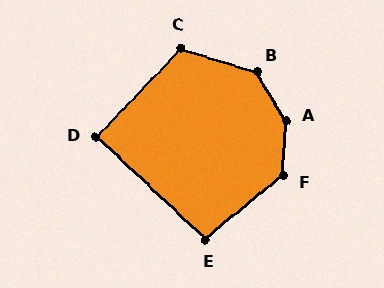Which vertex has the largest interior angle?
A, at approximately 146 degrees.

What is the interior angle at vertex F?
Approximately 132 degrees (obtuse).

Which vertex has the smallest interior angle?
D, at approximately 89 degrees.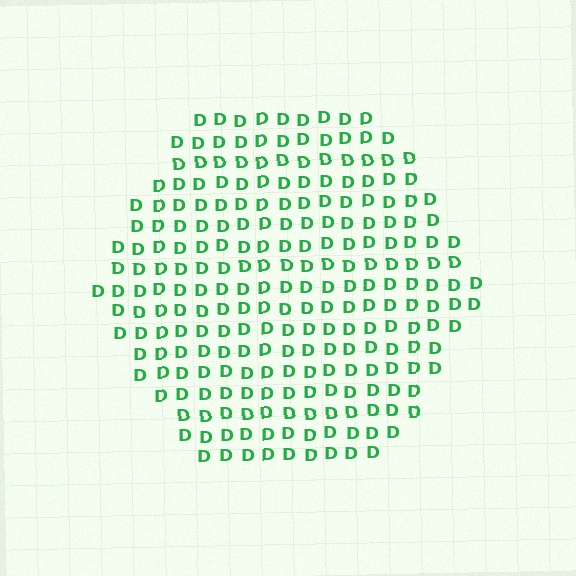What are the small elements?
The small elements are letter D's.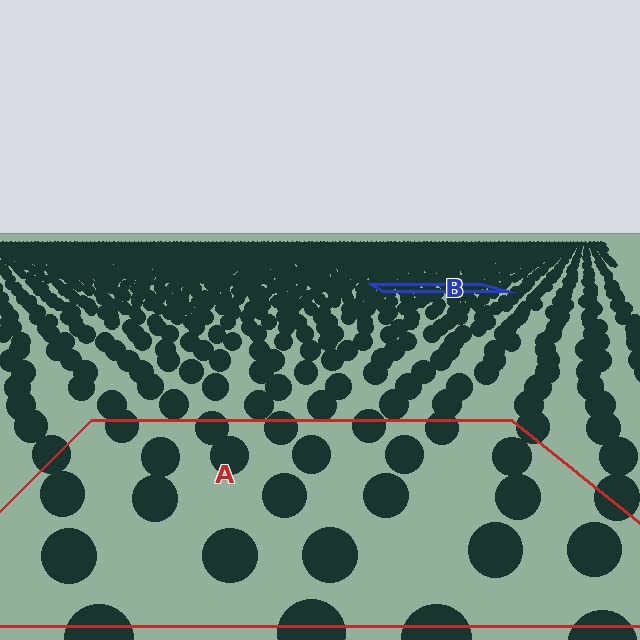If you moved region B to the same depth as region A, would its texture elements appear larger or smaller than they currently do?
They would appear larger. At a closer depth, the same texture elements are projected at a bigger on-screen size.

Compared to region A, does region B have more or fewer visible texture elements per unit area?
Region B has more texture elements per unit area — they are packed more densely because it is farther away.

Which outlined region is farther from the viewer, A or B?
Region B is farther from the viewer — the texture elements inside it appear smaller and more densely packed.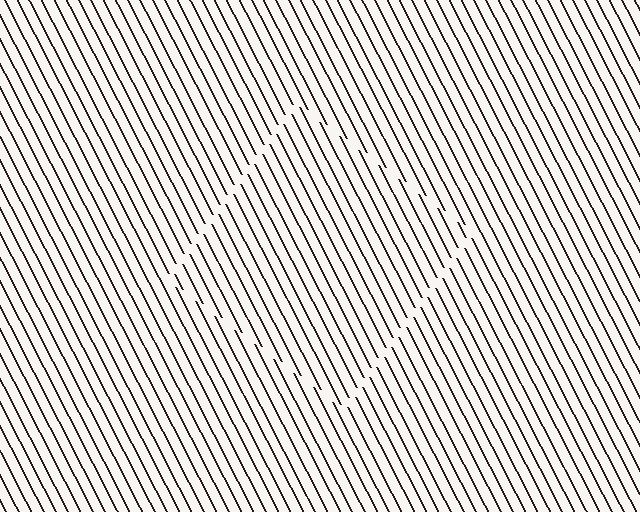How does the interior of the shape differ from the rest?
The interior of the shape contains the same grating, shifted by half a period — the contour is defined by the phase discontinuity where line-ends from the inner and outer gratings abut.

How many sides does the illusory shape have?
4 sides — the line-ends trace a square.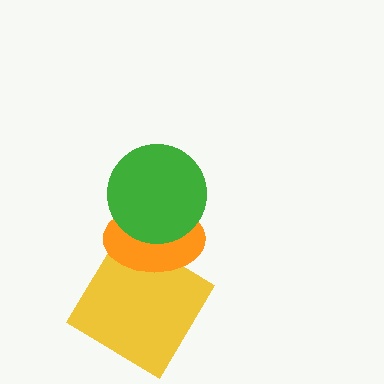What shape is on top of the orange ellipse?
The green circle is on top of the orange ellipse.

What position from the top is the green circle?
The green circle is 1st from the top.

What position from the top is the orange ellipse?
The orange ellipse is 2nd from the top.